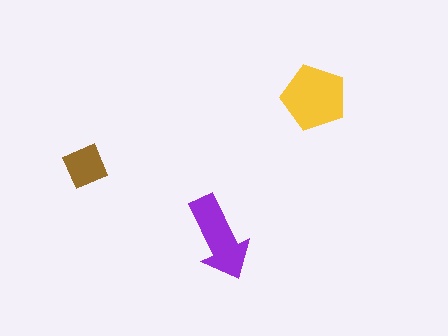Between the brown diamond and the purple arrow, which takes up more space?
The purple arrow.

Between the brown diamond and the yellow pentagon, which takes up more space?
The yellow pentagon.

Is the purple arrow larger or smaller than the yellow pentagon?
Smaller.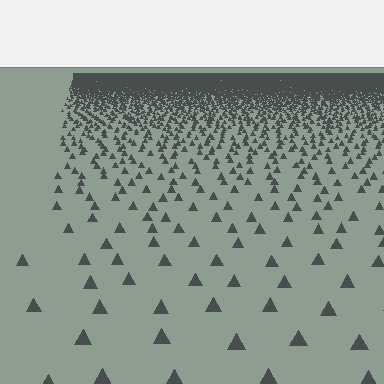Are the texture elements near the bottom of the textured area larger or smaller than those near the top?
Larger. Near the bottom, elements are closer to the viewer and appear at a bigger on-screen size.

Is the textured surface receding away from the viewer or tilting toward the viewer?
The surface is receding away from the viewer. Texture elements get smaller and denser toward the top.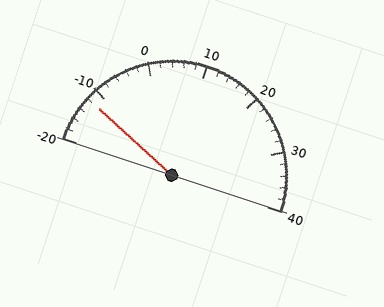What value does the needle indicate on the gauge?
The needle indicates approximately -12.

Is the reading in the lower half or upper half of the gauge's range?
The reading is in the lower half of the range (-20 to 40).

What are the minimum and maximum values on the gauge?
The gauge ranges from -20 to 40.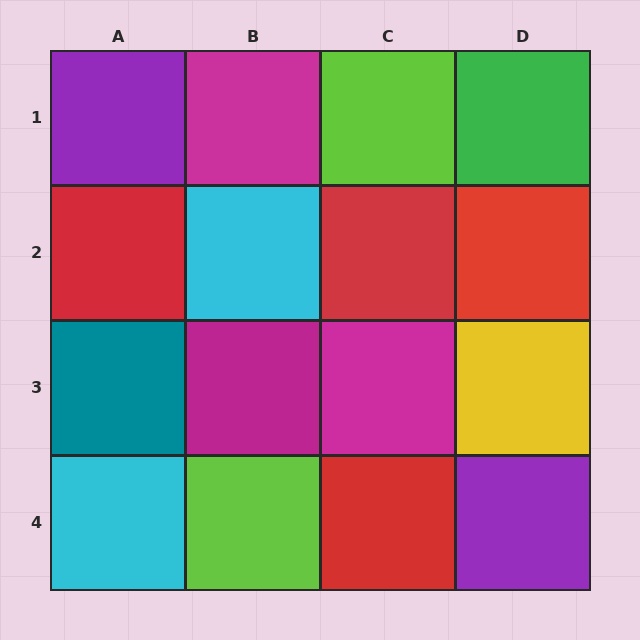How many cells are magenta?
3 cells are magenta.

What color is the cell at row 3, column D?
Yellow.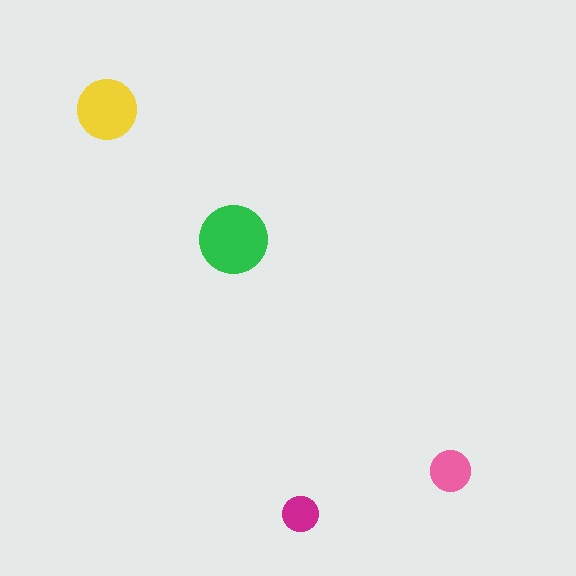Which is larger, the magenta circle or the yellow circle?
The yellow one.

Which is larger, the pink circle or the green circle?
The green one.